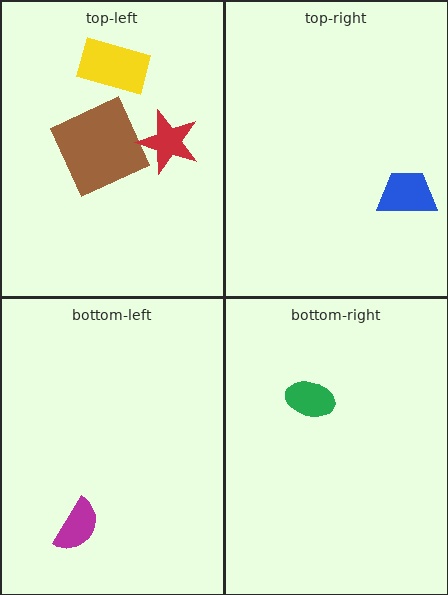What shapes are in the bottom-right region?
The green ellipse.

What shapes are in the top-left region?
The brown square, the yellow rectangle, the red star.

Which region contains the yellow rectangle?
The top-left region.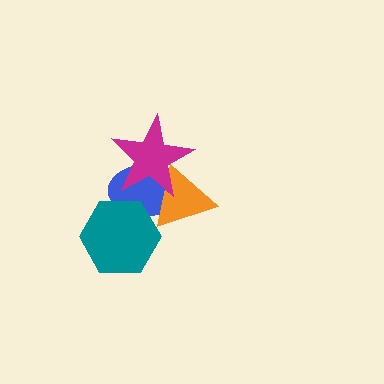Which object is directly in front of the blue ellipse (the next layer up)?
The orange triangle is directly in front of the blue ellipse.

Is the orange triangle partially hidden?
Yes, it is partially covered by another shape.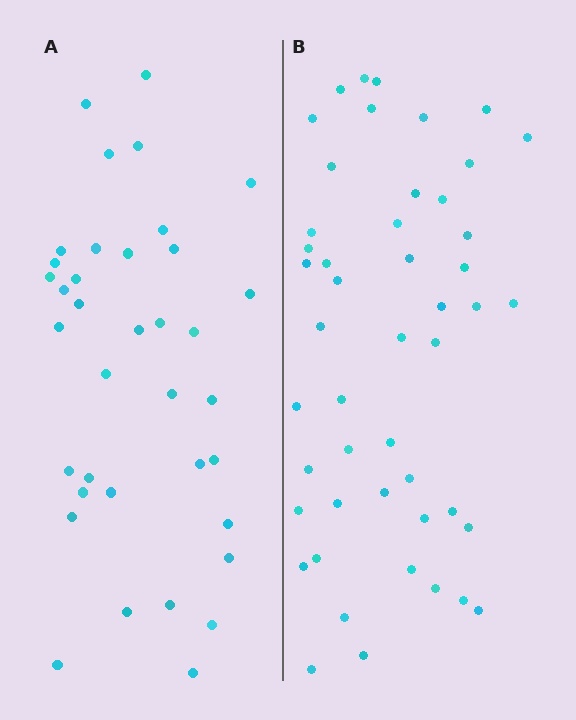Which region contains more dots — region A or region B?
Region B (the right region) has more dots.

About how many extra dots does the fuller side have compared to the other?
Region B has roughly 12 or so more dots than region A.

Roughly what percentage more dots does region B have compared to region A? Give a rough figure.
About 30% more.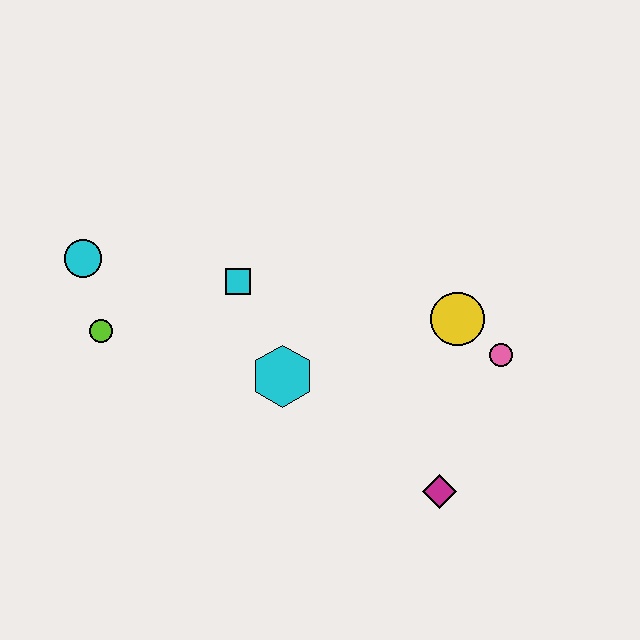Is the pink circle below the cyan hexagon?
No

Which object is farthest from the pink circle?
The cyan circle is farthest from the pink circle.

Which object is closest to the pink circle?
The yellow circle is closest to the pink circle.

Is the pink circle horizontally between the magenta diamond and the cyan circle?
No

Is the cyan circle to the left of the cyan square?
Yes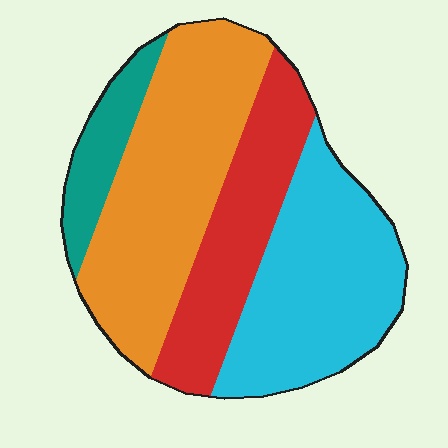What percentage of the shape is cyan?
Cyan takes up between a quarter and a half of the shape.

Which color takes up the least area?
Teal, at roughly 10%.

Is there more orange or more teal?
Orange.